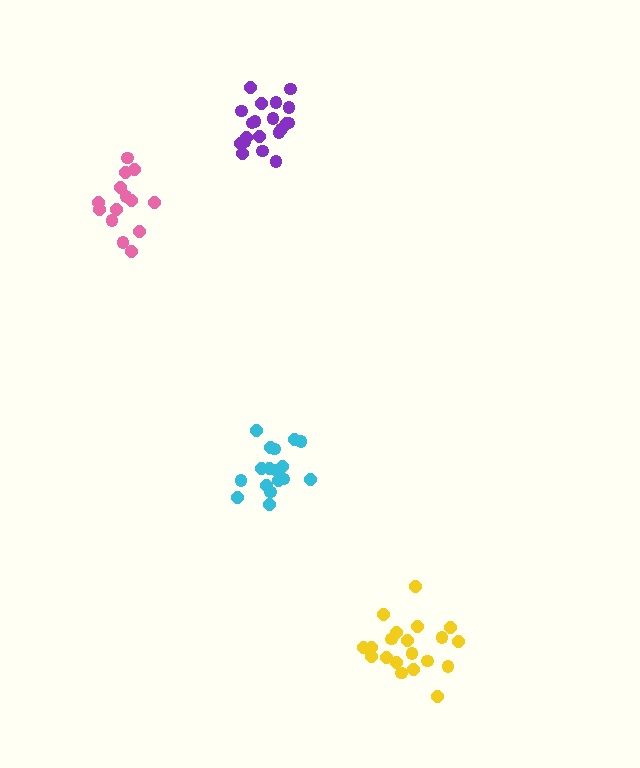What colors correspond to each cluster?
The clusters are colored: pink, purple, yellow, cyan.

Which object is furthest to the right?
The yellow cluster is rightmost.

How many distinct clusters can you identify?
There are 4 distinct clusters.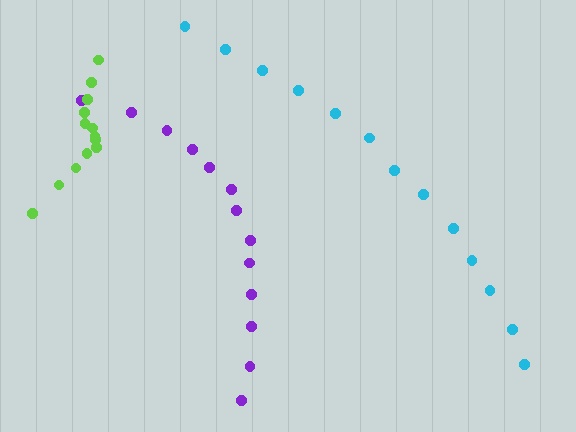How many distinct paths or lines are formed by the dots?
There are 3 distinct paths.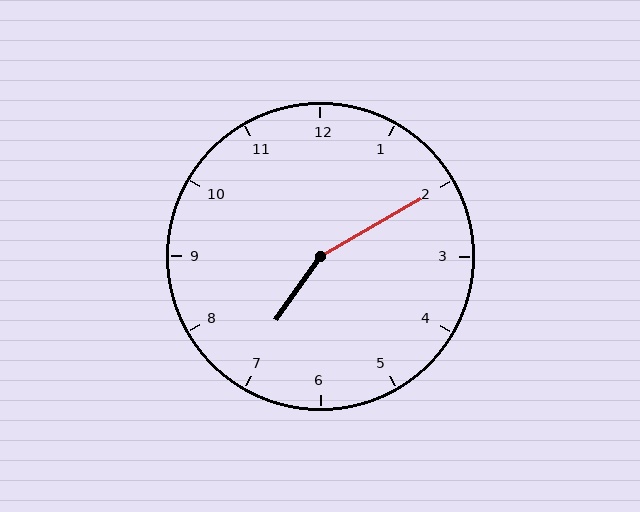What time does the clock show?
7:10.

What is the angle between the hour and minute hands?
Approximately 155 degrees.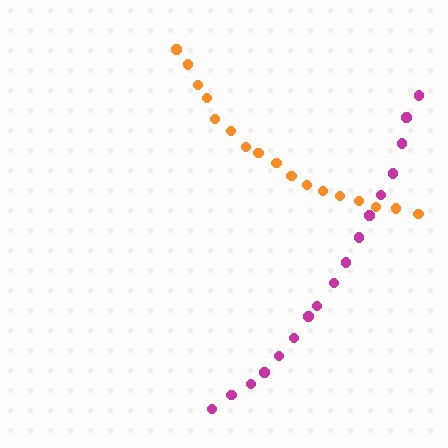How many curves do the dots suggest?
There are 2 distinct paths.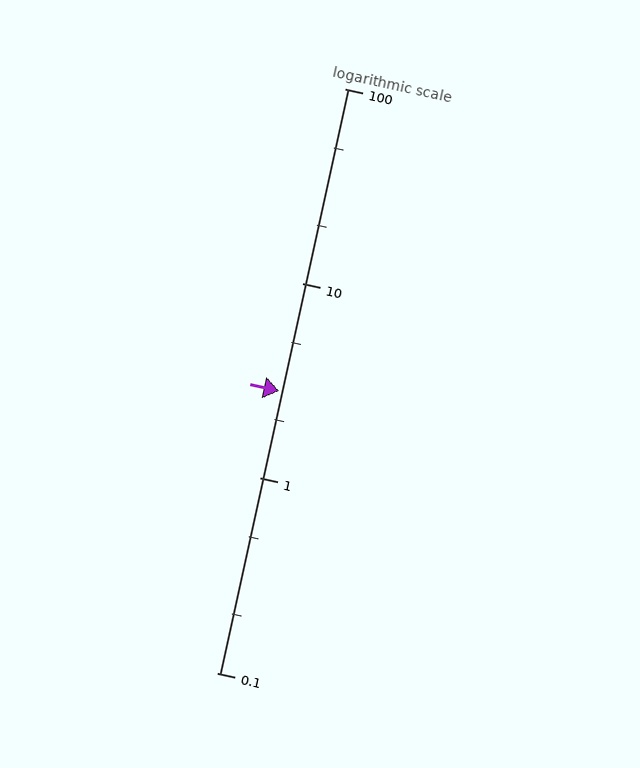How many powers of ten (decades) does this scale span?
The scale spans 3 decades, from 0.1 to 100.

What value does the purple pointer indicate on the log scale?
The pointer indicates approximately 2.8.